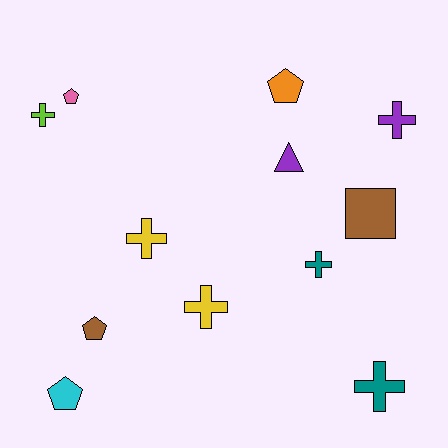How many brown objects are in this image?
There are 2 brown objects.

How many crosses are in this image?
There are 6 crosses.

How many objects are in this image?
There are 12 objects.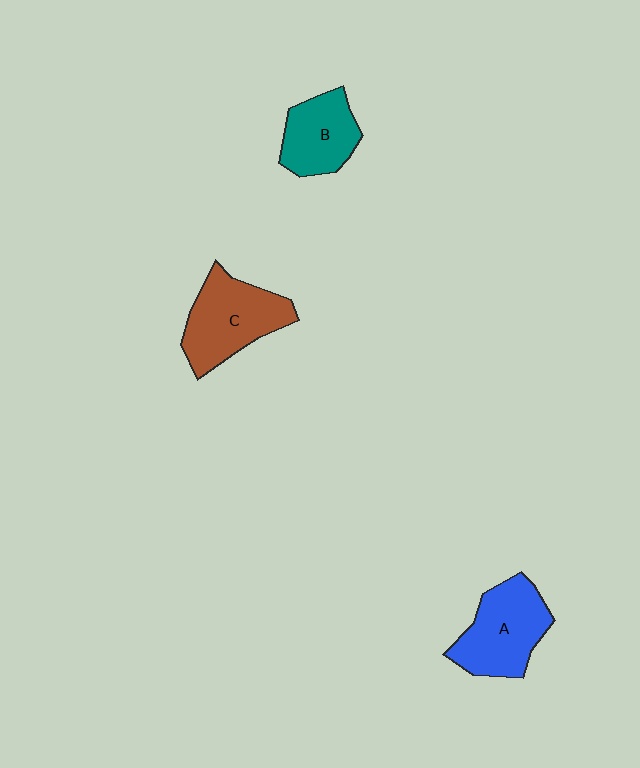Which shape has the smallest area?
Shape B (teal).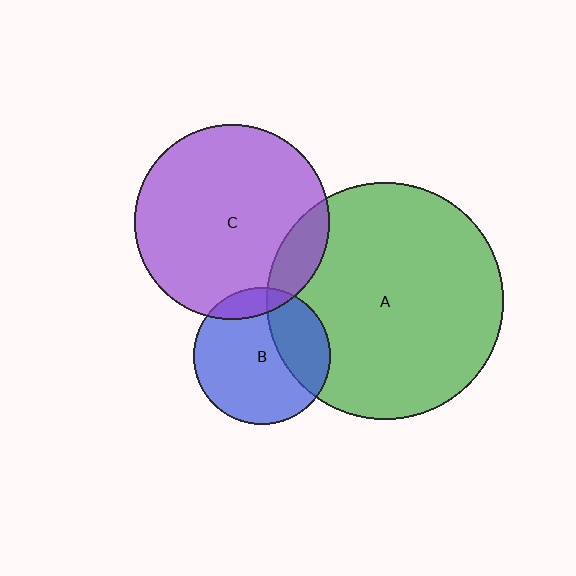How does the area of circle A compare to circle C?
Approximately 1.5 times.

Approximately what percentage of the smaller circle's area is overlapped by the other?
Approximately 10%.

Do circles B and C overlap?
Yes.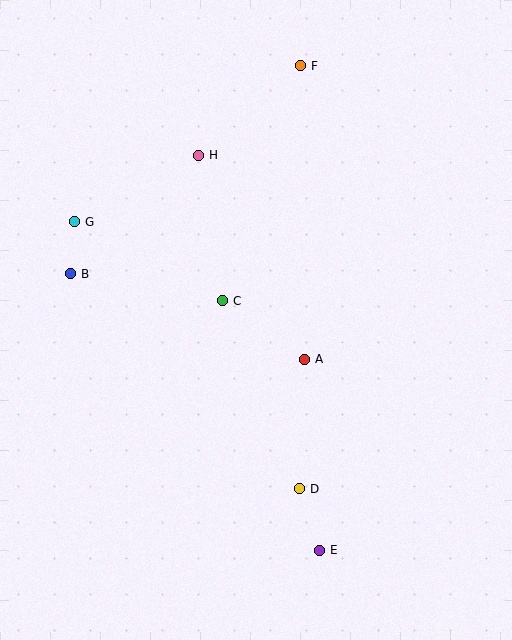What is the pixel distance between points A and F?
The distance between A and F is 293 pixels.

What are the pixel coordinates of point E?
Point E is at (319, 550).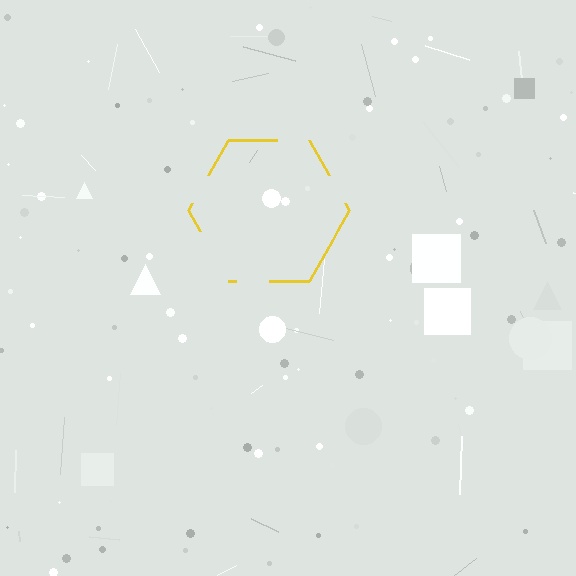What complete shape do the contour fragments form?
The contour fragments form a hexagon.